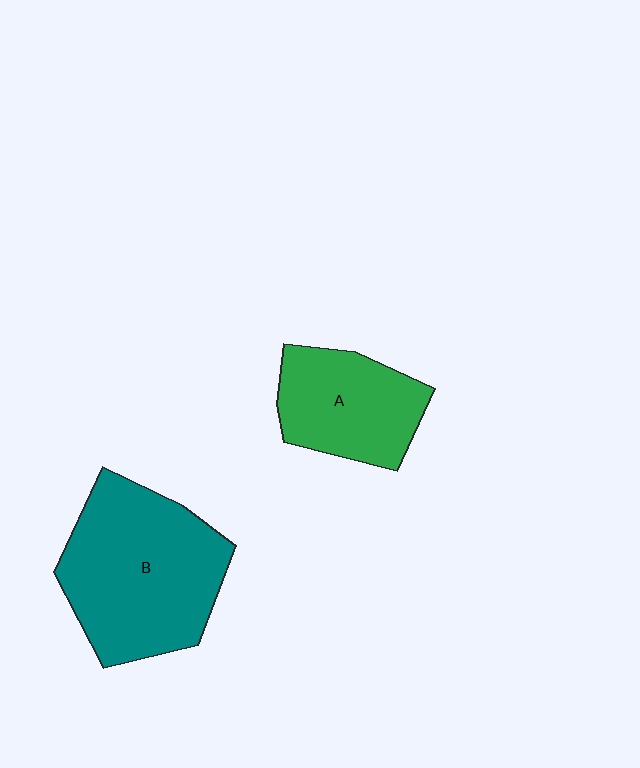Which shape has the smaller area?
Shape A (green).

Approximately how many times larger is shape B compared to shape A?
Approximately 1.6 times.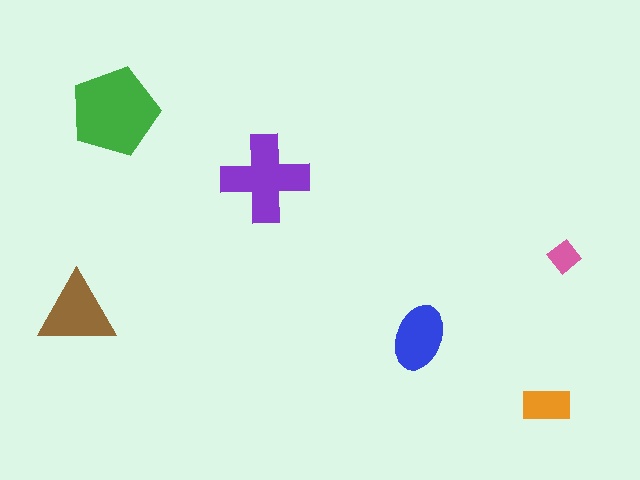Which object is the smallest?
The pink diamond.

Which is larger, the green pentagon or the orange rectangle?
The green pentagon.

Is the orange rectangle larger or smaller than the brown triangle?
Smaller.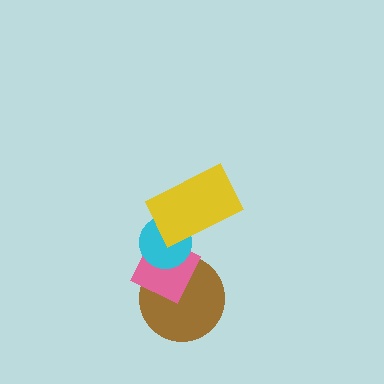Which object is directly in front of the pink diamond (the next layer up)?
The cyan circle is directly in front of the pink diamond.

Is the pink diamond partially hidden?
Yes, it is partially covered by another shape.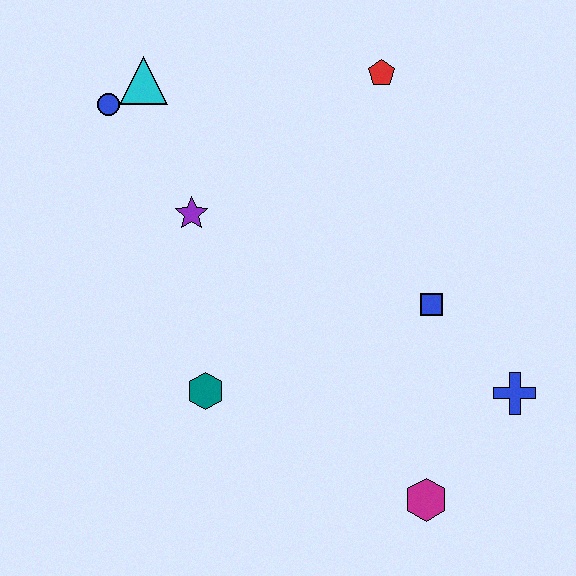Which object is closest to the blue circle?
The cyan triangle is closest to the blue circle.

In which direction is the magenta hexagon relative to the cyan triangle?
The magenta hexagon is below the cyan triangle.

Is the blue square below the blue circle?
Yes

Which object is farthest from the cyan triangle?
The magenta hexagon is farthest from the cyan triangle.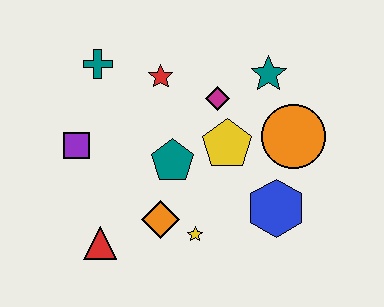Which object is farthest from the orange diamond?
The teal star is farthest from the orange diamond.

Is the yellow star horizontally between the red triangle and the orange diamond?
No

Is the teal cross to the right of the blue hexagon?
No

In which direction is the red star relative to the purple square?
The red star is to the right of the purple square.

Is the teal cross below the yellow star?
No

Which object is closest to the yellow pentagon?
The magenta diamond is closest to the yellow pentagon.